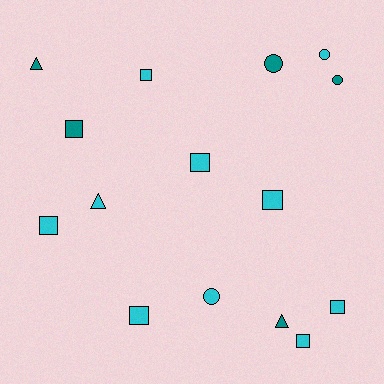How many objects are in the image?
There are 15 objects.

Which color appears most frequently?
Cyan, with 10 objects.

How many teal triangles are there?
There are 2 teal triangles.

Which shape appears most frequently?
Square, with 8 objects.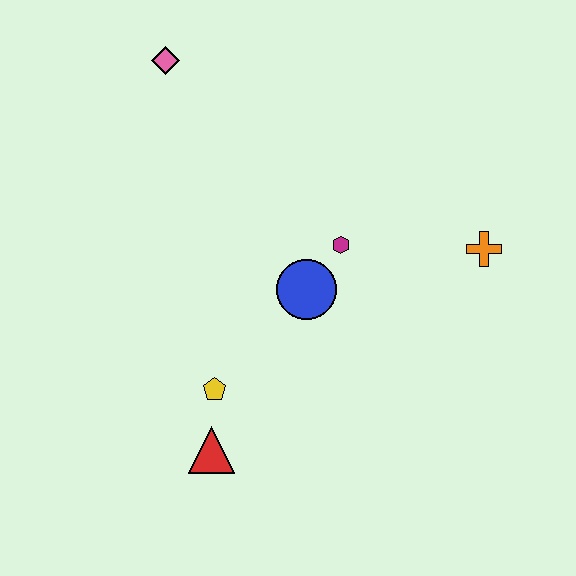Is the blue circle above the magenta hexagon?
No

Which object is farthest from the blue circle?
The pink diamond is farthest from the blue circle.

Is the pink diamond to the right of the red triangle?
No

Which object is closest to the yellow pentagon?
The red triangle is closest to the yellow pentagon.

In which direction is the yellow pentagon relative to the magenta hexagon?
The yellow pentagon is below the magenta hexagon.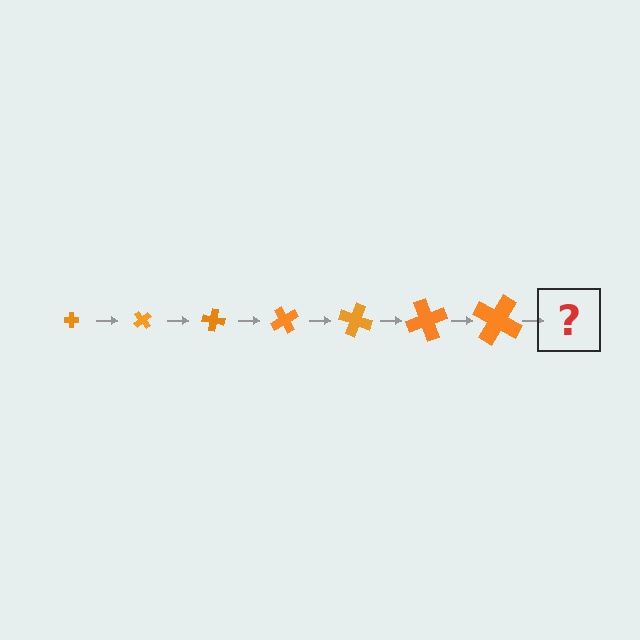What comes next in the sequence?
The next element should be a cross, larger than the previous one and rotated 350 degrees from the start.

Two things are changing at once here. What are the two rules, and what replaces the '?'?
The two rules are that the cross grows larger each step and it rotates 50 degrees each step. The '?' should be a cross, larger than the previous one and rotated 350 degrees from the start.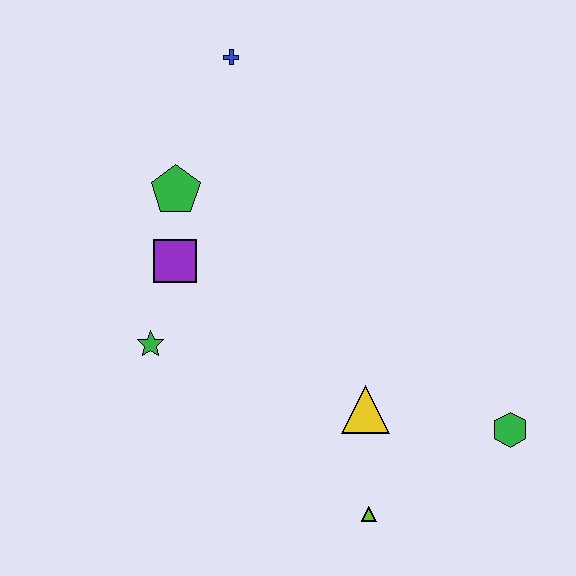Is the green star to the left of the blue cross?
Yes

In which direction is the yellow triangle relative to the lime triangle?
The yellow triangle is above the lime triangle.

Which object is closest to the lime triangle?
The yellow triangle is closest to the lime triangle.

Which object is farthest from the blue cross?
The lime triangle is farthest from the blue cross.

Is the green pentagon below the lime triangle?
No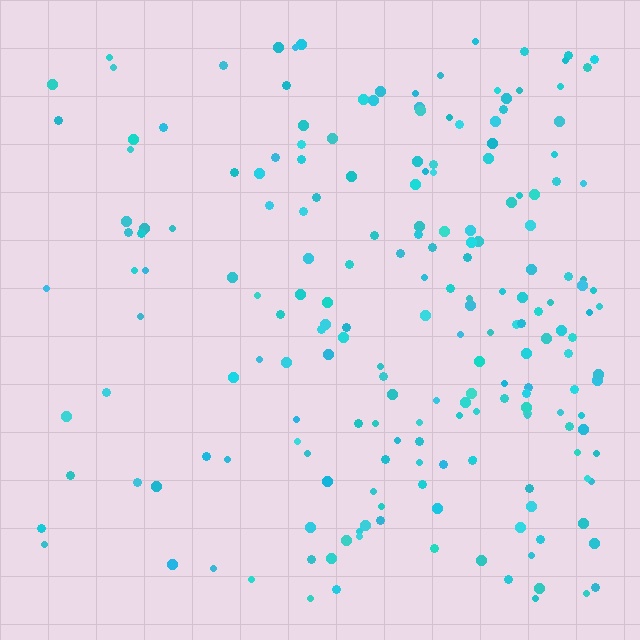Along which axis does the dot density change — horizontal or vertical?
Horizontal.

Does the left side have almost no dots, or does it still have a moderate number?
Still a moderate number, just noticeably fewer than the right.